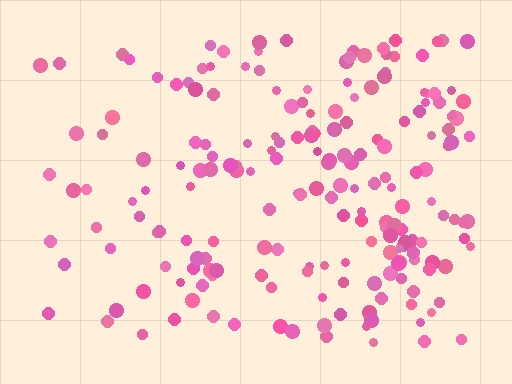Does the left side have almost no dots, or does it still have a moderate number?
Still a moderate number, just noticeably fewer than the right.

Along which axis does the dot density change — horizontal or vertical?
Horizontal.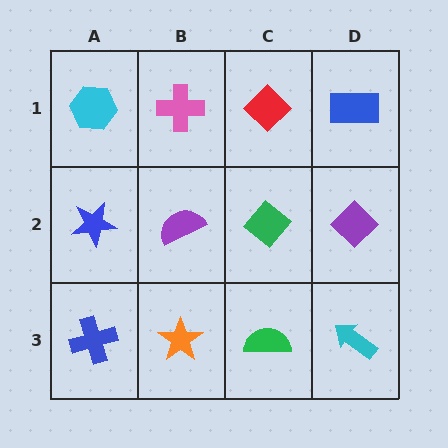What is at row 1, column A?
A cyan hexagon.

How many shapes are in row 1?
4 shapes.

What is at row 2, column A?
A blue star.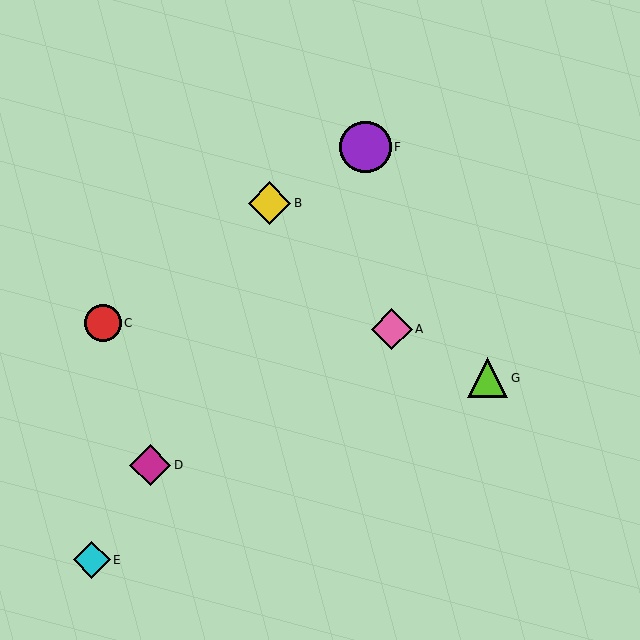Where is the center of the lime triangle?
The center of the lime triangle is at (488, 378).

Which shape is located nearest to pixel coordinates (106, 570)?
The cyan diamond (labeled E) at (92, 560) is nearest to that location.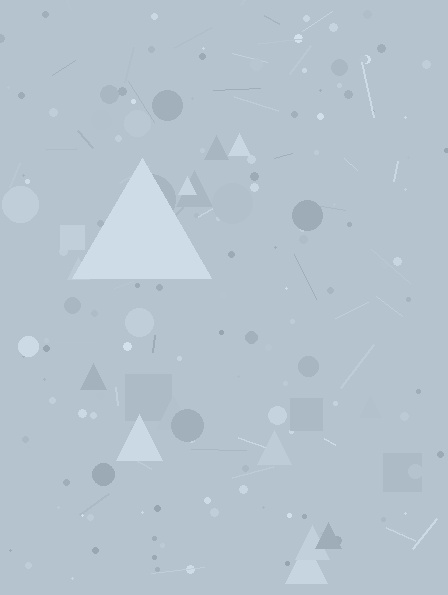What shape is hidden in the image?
A triangle is hidden in the image.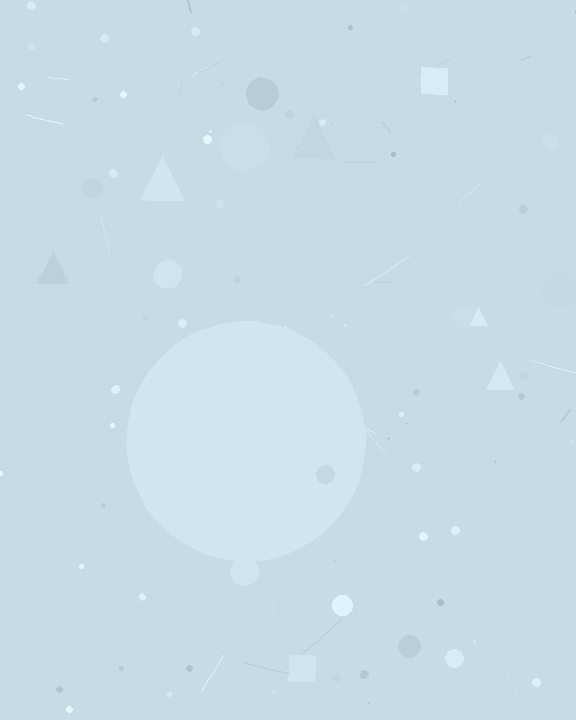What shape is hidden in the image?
A circle is hidden in the image.